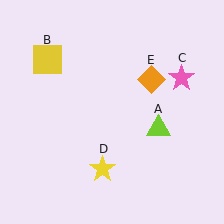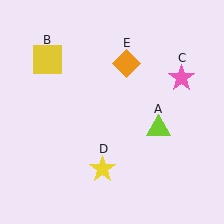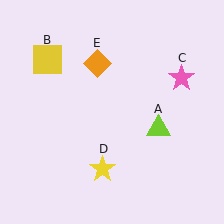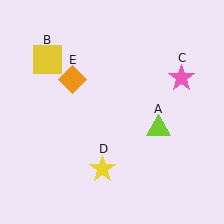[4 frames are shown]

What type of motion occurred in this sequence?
The orange diamond (object E) rotated counterclockwise around the center of the scene.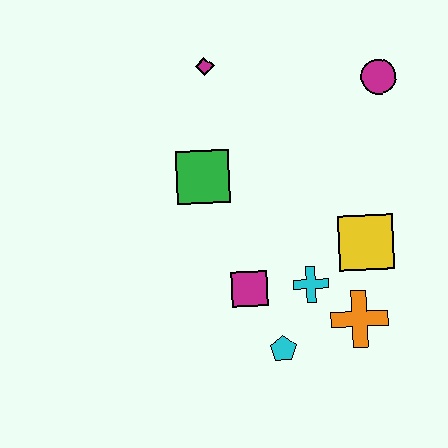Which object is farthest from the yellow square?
The magenta diamond is farthest from the yellow square.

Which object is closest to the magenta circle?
The yellow square is closest to the magenta circle.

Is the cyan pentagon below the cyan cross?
Yes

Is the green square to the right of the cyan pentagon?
No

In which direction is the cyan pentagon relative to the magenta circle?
The cyan pentagon is below the magenta circle.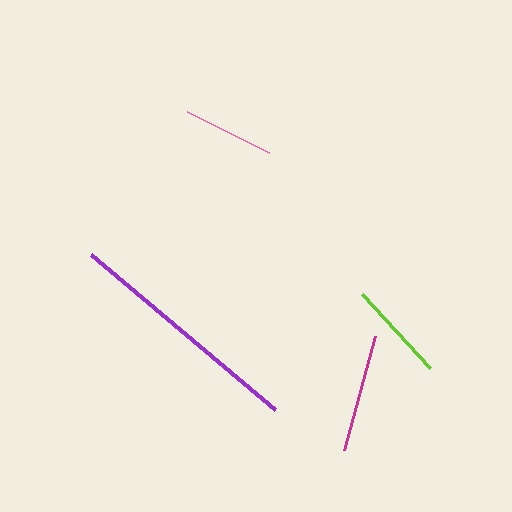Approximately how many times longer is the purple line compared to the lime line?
The purple line is approximately 2.4 times the length of the lime line.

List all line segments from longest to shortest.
From longest to shortest: purple, magenta, lime, pink.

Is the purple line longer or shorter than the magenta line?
The purple line is longer than the magenta line.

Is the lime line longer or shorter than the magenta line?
The magenta line is longer than the lime line.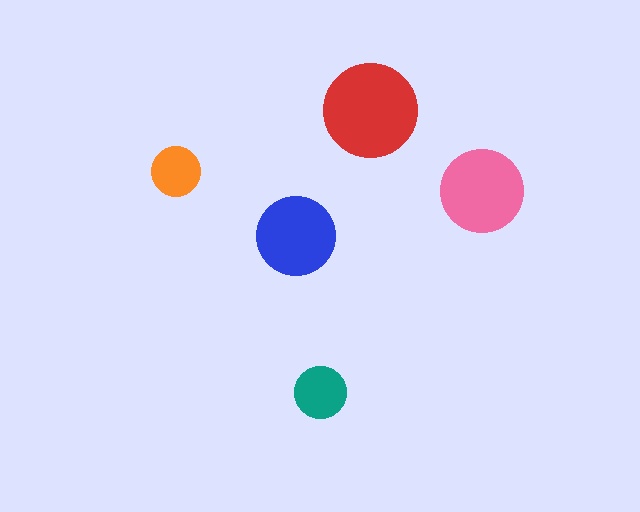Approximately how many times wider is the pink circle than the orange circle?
About 1.5 times wider.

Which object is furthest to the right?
The pink circle is rightmost.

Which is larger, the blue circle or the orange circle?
The blue one.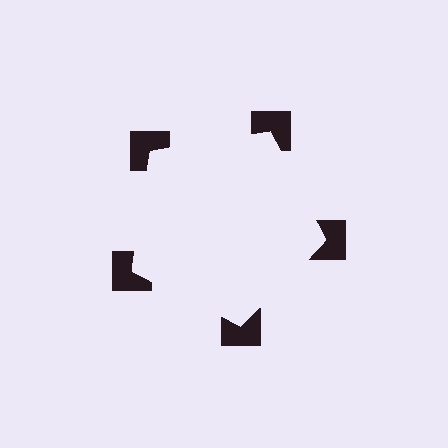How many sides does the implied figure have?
5 sides.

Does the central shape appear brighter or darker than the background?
It typically appears slightly brighter than the background, even though no actual brightness change is drawn.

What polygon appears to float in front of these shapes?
An illusory pentagon — its edges are inferred from the aligned wedge cuts in the notched squares, not physically drawn.